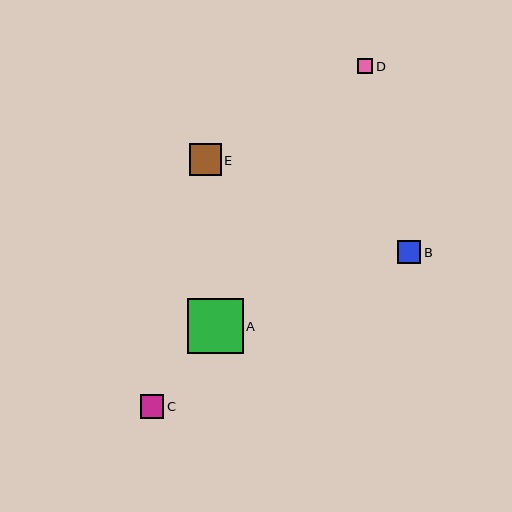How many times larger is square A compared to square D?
Square A is approximately 3.6 times the size of square D.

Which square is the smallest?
Square D is the smallest with a size of approximately 15 pixels.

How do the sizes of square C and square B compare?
Square C and square B are approximately the same size.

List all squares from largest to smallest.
From largest to smallest: A, E, C, B, D.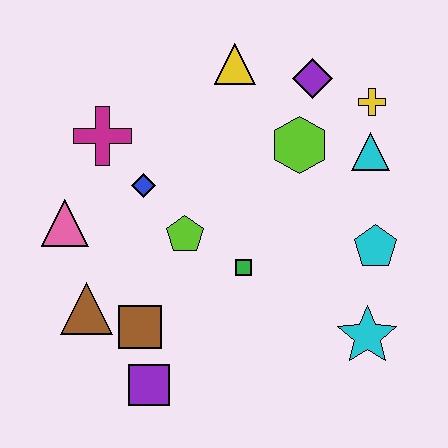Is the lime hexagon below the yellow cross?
Yes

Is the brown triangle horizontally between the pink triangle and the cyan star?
Yes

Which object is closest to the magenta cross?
The blue diamond is closest to the magenta cross.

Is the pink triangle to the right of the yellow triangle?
No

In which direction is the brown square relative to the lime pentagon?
The brown square is below the lime pentagon.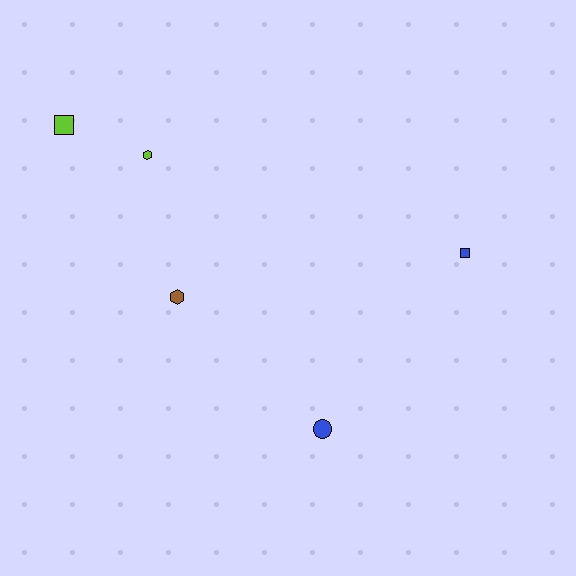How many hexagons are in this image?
There are 2 hexagons.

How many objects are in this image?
There are 5 objects.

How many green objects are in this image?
There are no green objects.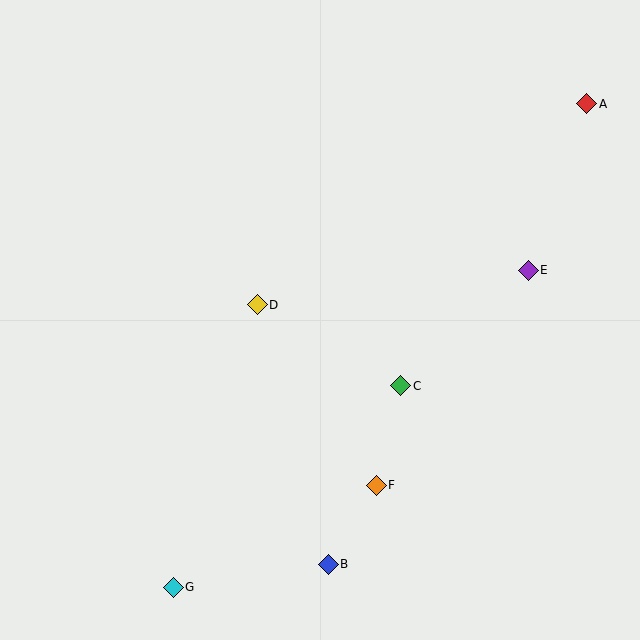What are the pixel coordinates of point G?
Point G is at (173, 587).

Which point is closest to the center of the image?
Point D at (257, 305) is closest to the center.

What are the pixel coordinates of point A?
Point A is at (587, 104).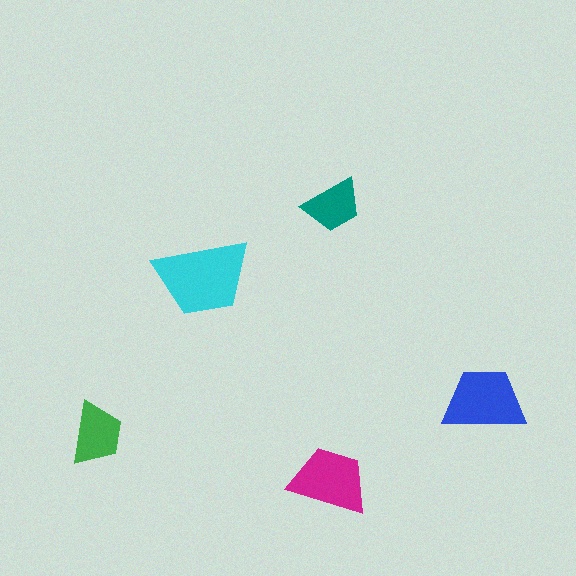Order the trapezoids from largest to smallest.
the cyan one, the blue one, the magenta one, the green one, the teal one.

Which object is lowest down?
The magenta trapezoid is bottommost.